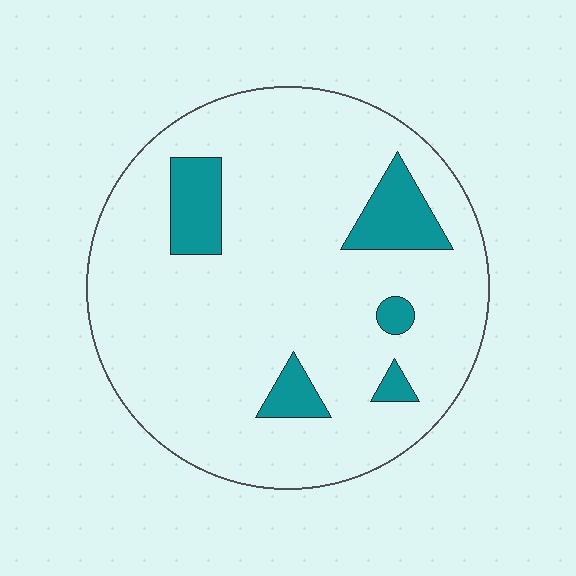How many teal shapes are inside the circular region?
5.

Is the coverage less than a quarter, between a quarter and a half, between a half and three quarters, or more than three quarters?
Less than a quarter.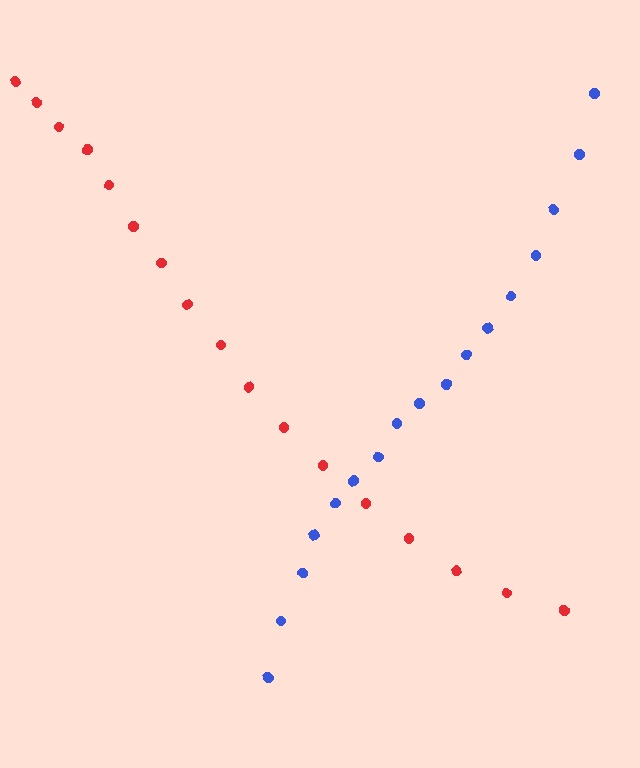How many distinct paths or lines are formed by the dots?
There are 2 distinct paths.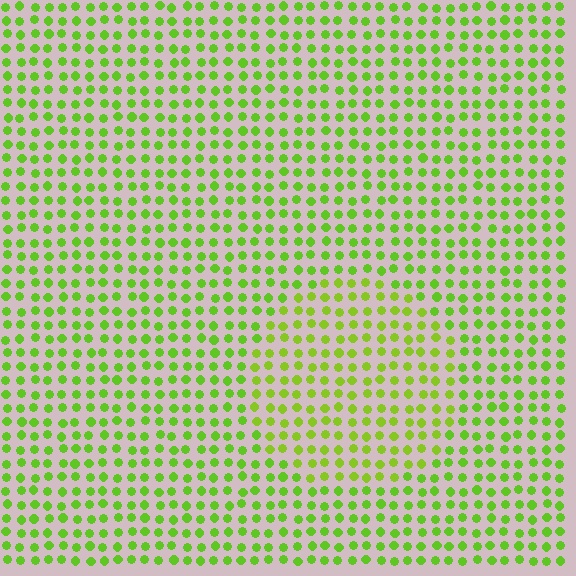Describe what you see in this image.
The image is filled with small lime elements in a uniform arrangement. A circle-shaped region is visible where the elements are tinted to a slightly different hue, forming a subtle color boundary.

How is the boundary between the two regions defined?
The boundary is defined purely by a slight shift in hue (about 15 degrees). Spacing, size, and orientation are identical on both sides.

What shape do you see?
I see a circle.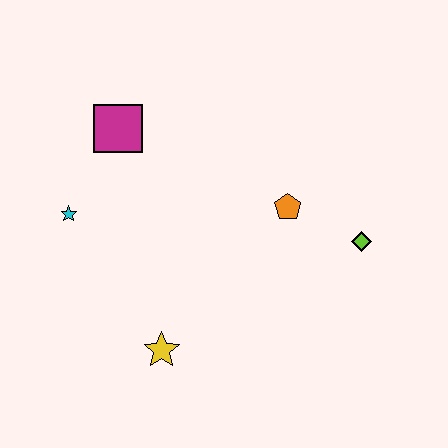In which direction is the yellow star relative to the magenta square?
The yellow star is below the magenta square.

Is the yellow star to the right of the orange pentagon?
No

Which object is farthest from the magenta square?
The lime diamond is farthest from the magenta square.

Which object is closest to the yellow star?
The cyan star is closest to the yellow star.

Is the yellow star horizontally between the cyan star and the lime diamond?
Yes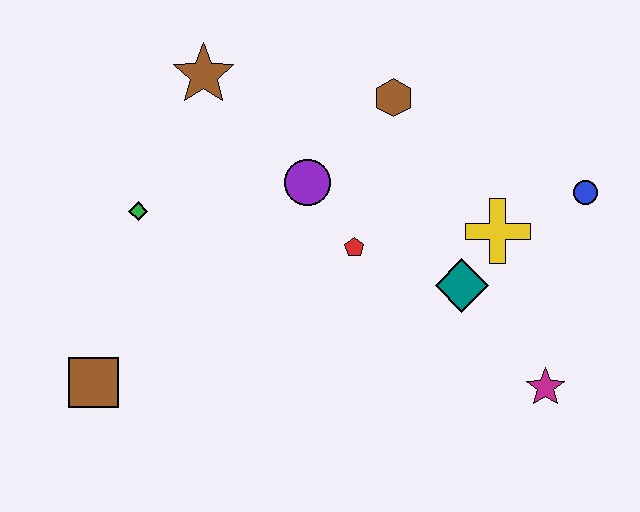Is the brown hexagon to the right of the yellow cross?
No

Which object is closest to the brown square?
The green diamond is closest to the brown square.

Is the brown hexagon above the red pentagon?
Yes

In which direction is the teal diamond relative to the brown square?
The teal diamond is to the right of the brown square.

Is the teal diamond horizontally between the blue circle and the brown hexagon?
Yes